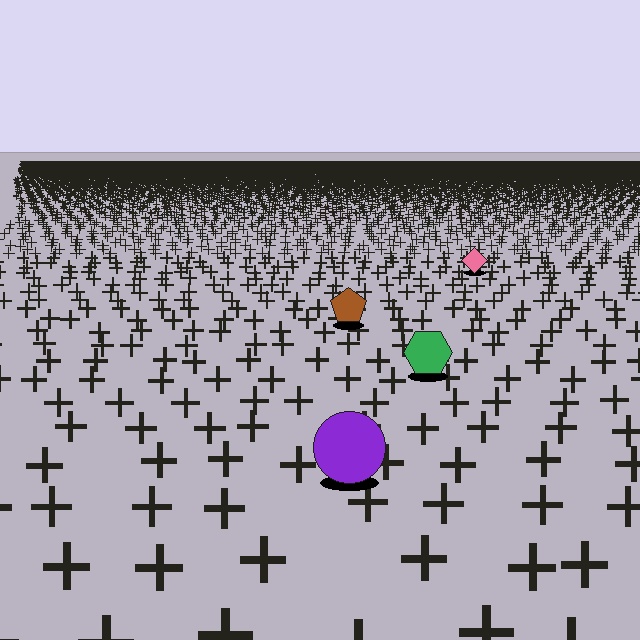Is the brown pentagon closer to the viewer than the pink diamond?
Yes. The brown pentagon is closer — you can tell from the texture gradient: the ground texture is coarser near it.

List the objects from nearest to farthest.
From nearest to farthest: the purple circle, the green hexagon, the brown pentagon, the pink diamond.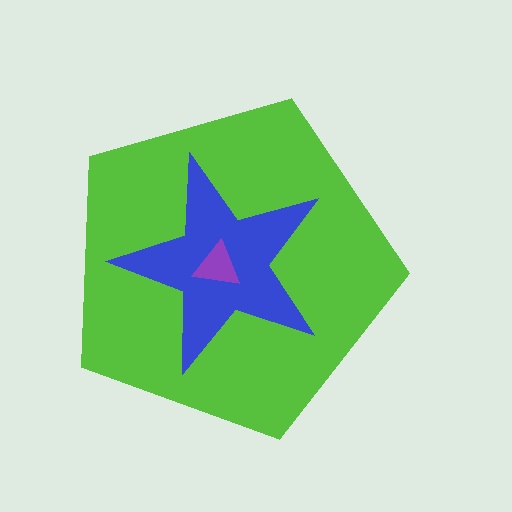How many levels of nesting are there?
3.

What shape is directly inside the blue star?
The purple triangle.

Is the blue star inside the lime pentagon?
Yes.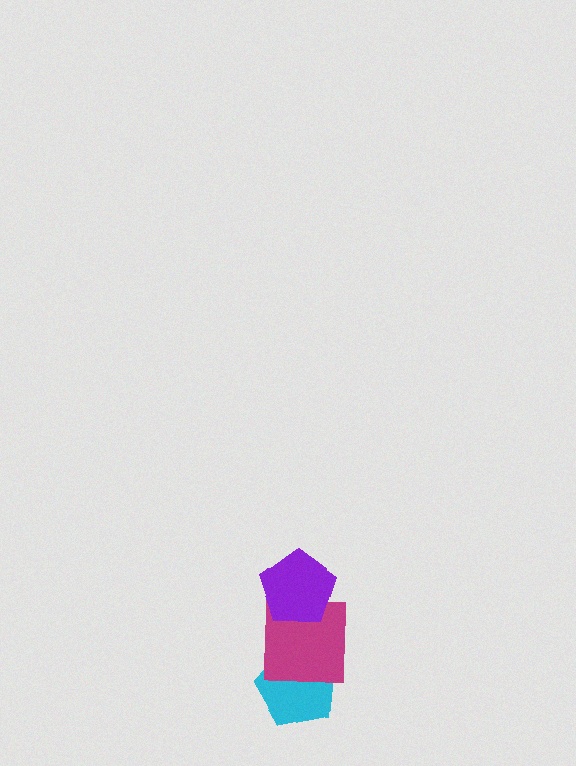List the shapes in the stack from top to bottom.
From top to bottom: the purple pentagon, the magenta square, the cyan pentagon.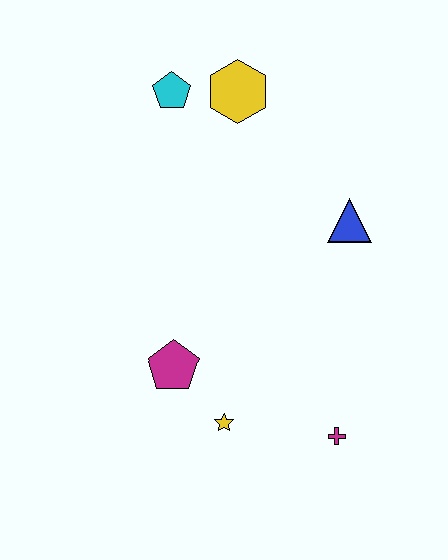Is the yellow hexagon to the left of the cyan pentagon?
No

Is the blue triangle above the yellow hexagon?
No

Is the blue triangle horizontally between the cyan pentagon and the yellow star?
No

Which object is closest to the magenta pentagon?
The yellow star is closest to the magenta pentagon.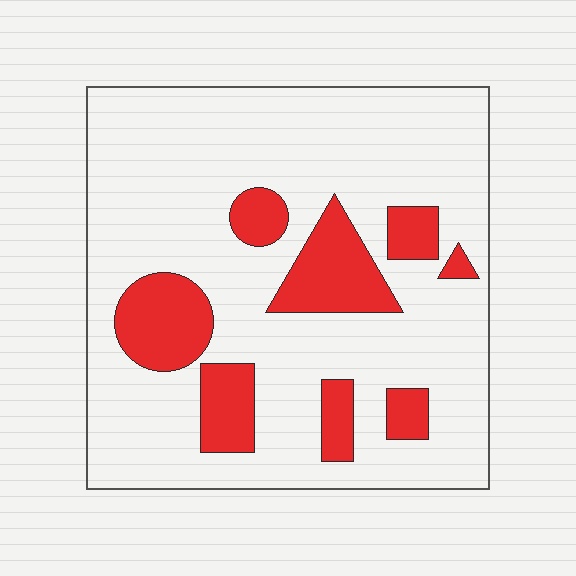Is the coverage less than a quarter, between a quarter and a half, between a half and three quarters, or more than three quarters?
Less than a quarter.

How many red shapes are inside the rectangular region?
8.